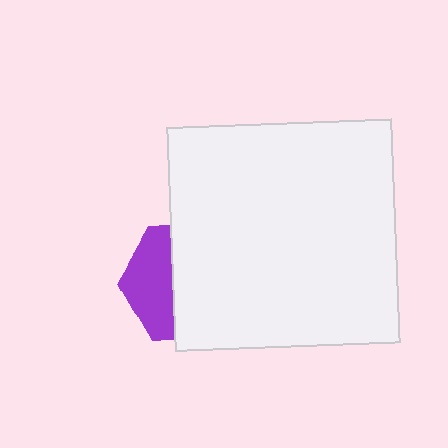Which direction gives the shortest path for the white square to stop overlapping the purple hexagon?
Moving right gives the shortest separation.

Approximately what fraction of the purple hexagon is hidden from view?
Roughly 62% of the purple hexagon is hidden behind the white square.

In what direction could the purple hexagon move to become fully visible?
The purple hexagon could move left. That would shift it out from behind the white square entirely.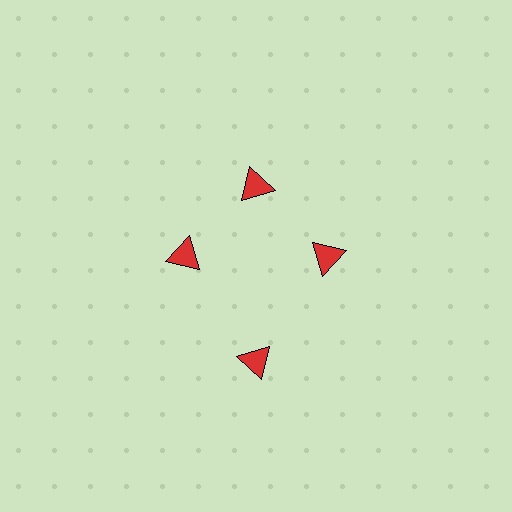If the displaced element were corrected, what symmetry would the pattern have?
It would have 4-fold rotational symmetry — the pattern would map onto itself every 90 degrees.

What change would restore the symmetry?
The symmetry would be restored by moving it inward, back onto the ring so that all 4 triangles sit at equal angles and equal distance from the center.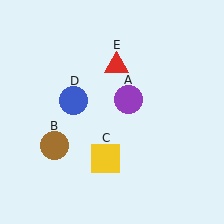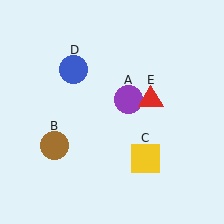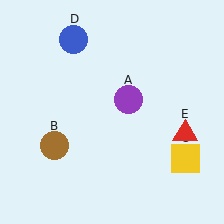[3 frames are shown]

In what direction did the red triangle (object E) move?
The red triangle (object E) moved down and to the right.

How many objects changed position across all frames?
3 objects changed position: yellow square (object C), blue circle (object D), red triangle (object E).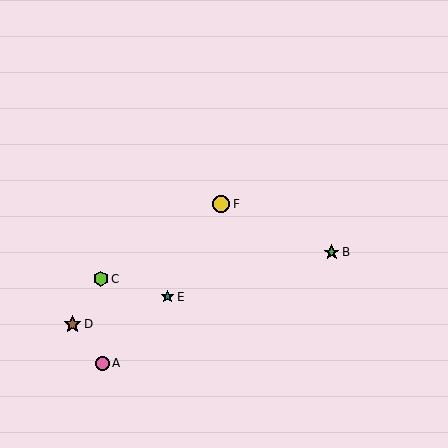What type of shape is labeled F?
Shape F is a yellow circle.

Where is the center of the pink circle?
The center of the pink circle is at (102, 363).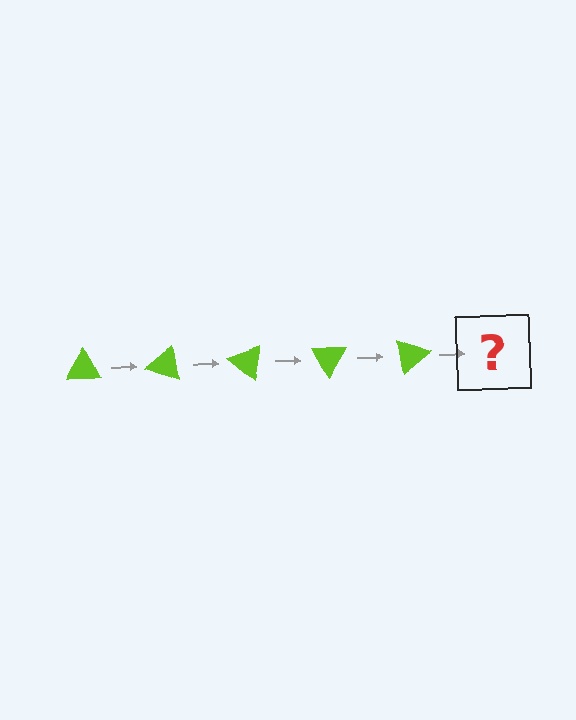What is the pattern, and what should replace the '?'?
The pattern is that the triangle rotates 20 degrees each step. The '?' should be a lime triangle rotated 100 degrees.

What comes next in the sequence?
The next element should be a lime triangle rotated 100 degrees.